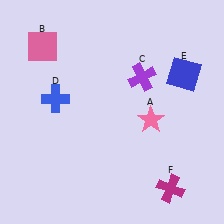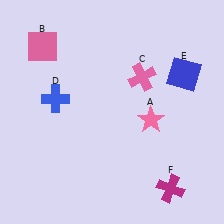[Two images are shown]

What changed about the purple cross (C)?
In Image 1, C is purple. In Image 2, it changed to pink.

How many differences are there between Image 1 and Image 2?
There is 1 difference between the two images.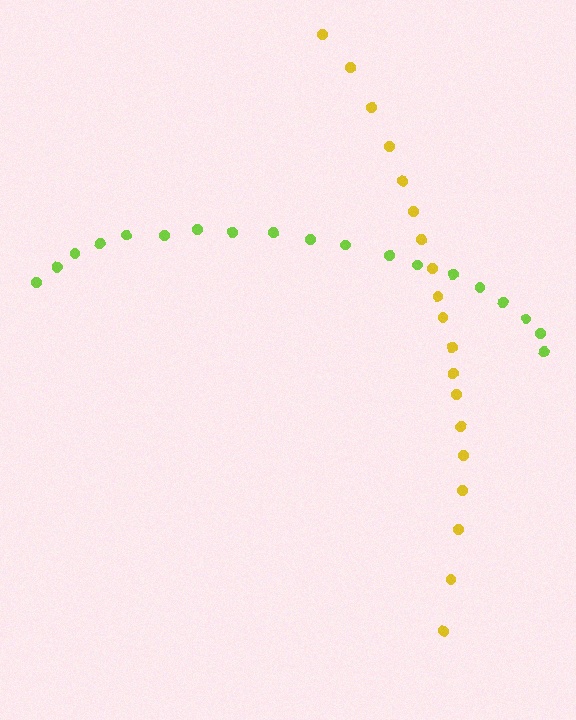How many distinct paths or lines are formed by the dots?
There are 2 distinct paths.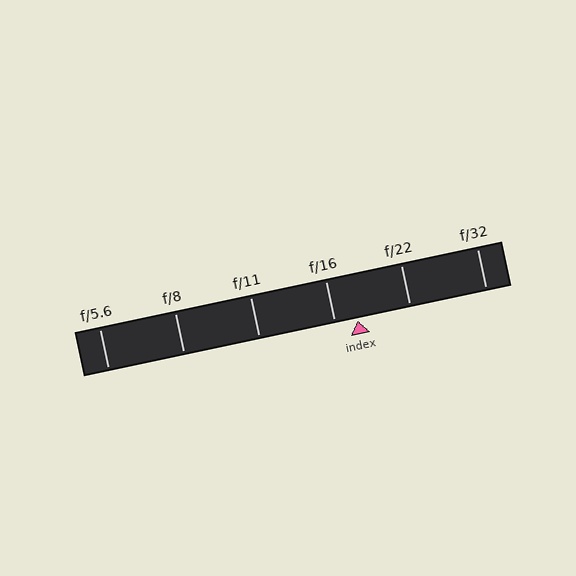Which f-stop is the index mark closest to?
The index mark is closest to f/16.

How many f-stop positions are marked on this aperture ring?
There are 6 f-stop positions marked.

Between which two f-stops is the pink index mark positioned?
The index mark is between f/16 and f/22.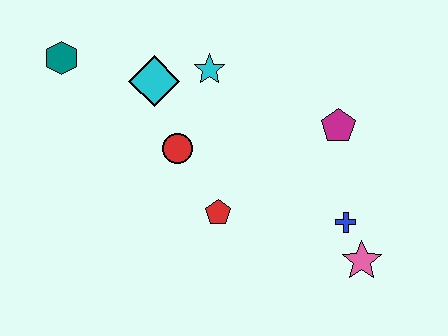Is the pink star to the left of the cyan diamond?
No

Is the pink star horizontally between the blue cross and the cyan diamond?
No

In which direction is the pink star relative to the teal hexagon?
The pink star is to the right of the teal hexagon.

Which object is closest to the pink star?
The blue cross is closest to the pink star.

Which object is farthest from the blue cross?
The teal hexagon is farthest from the blue cross.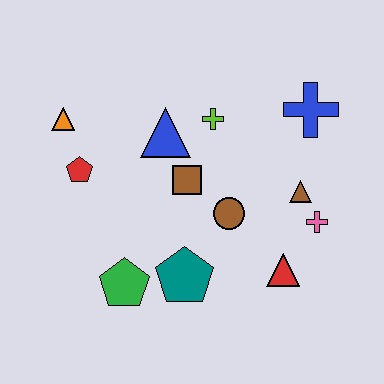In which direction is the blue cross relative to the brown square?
The blue cross is to the right of the brown square.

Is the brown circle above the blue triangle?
No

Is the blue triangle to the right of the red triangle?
No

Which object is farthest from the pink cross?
The orange triangle is farthest from the pink cross.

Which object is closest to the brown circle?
The brown square is closest to the brown circle.